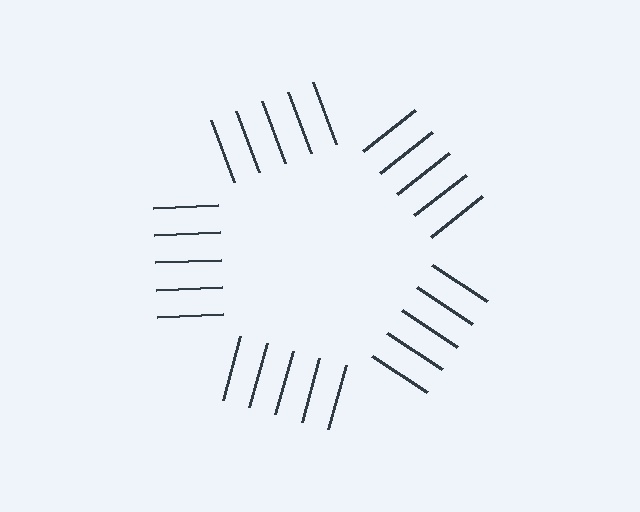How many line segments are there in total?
25 — 5 along each of the 5 edges.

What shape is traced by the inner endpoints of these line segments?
An illusory pentagon — the line segments terminate on its edges but no continuous stroke is drawn.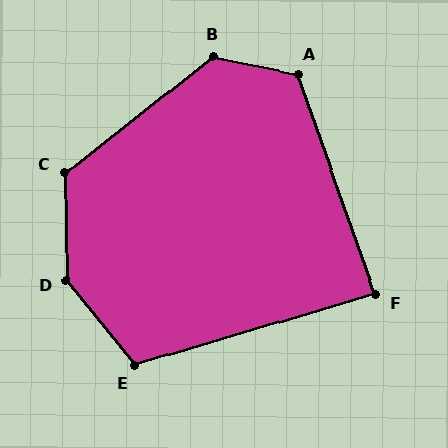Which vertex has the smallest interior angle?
F, at approximately 87 degrees.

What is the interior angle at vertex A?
Approximately 121 degrees (obtuse).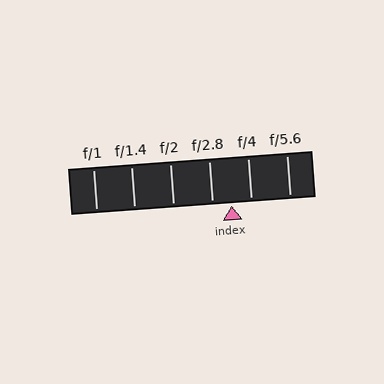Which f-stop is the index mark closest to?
The index mark is closest to f/2.8.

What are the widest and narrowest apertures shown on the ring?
The widest aperture shown is f/1 and the narrowest is f/5.6.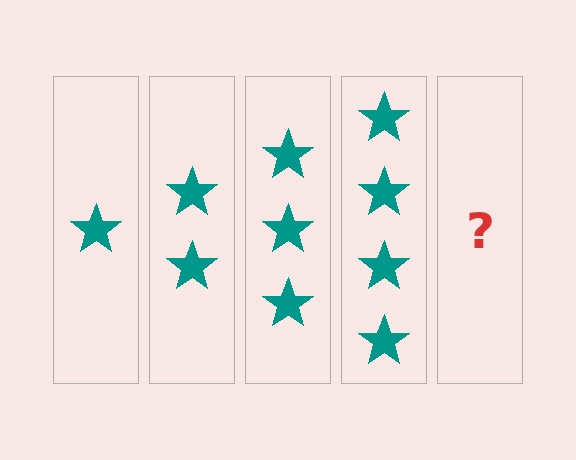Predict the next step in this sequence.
The next step is 5 stars.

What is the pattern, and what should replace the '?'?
The pattern is that each step adds one more star. The '?' should be 5 stars.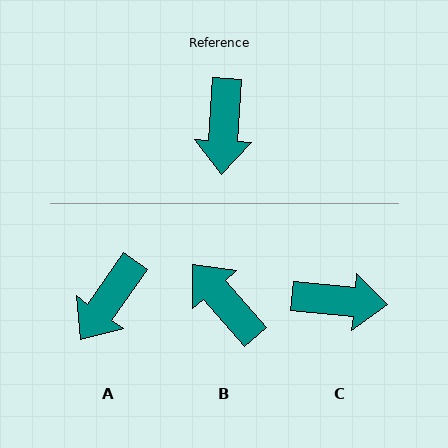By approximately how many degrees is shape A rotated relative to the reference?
Approximately 32 degrees clockwise.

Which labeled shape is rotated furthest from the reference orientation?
B, about 136 degrees away.